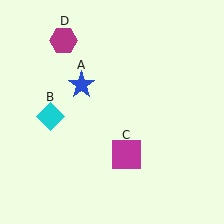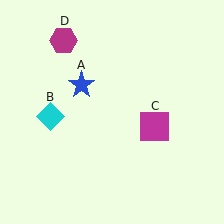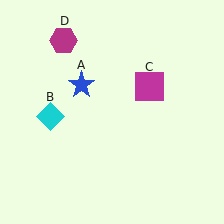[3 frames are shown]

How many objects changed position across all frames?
1 object changed position: magenta square (object C).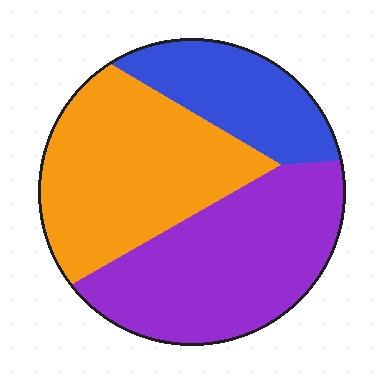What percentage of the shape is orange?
Orange covers around 40% of the shape.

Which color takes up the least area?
Blue, at roughly 20%.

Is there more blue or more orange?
Orange.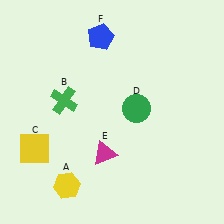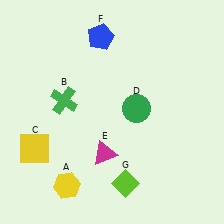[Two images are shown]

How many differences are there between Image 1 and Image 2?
There is 1 difference between the two images.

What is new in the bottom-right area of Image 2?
A lime diamond (G) was added in the bottom-right area of Image 2.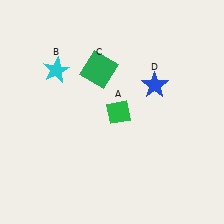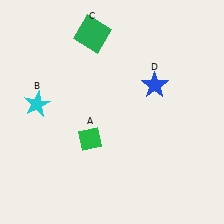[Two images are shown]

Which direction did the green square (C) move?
The green square (C) moved up.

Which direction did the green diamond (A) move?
The green diamond (A) moved left.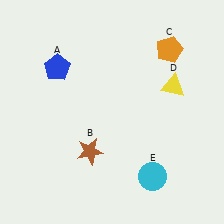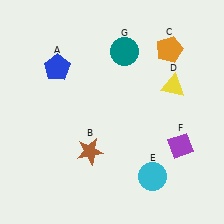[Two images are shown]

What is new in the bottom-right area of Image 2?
A purple diamond (F) was added in the bottom-right area of Image 2.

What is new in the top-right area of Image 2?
A teal circle (G) was added in the top-right area of Image 2.